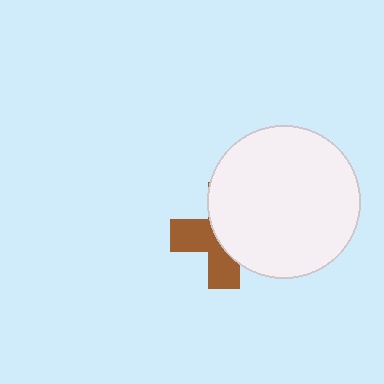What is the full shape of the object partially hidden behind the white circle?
The partially hidden object is a brown cross.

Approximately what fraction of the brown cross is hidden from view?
Roughly 56% of the brown cross is hidden behind the white circle.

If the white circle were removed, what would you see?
You would see the complete brown cross.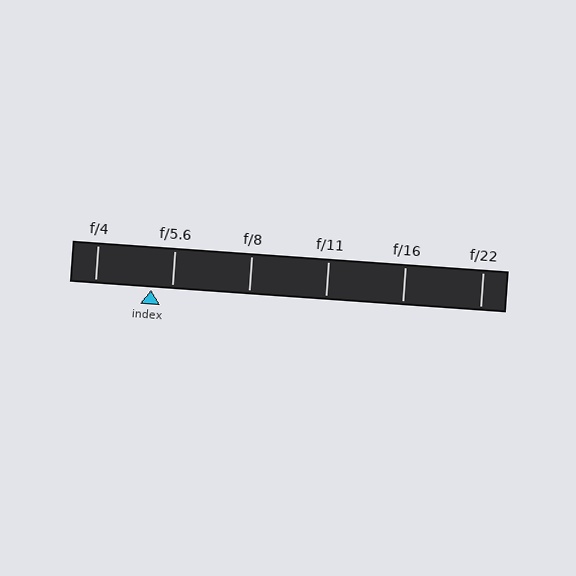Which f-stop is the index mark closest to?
The index mark is closest to f/5.6.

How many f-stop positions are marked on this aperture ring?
There are 6 f-stop positions marked.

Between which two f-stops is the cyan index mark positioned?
The index mark is between f/4 and f/5.6.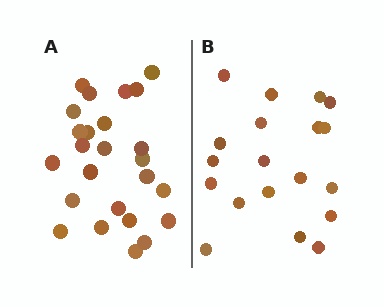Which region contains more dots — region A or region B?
Region A (the left region) has more dots.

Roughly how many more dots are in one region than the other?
Region A has about 6 more dots than region B.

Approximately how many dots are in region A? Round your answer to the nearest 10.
About 20 dots. (The exact count is 25, which rounds to 20.)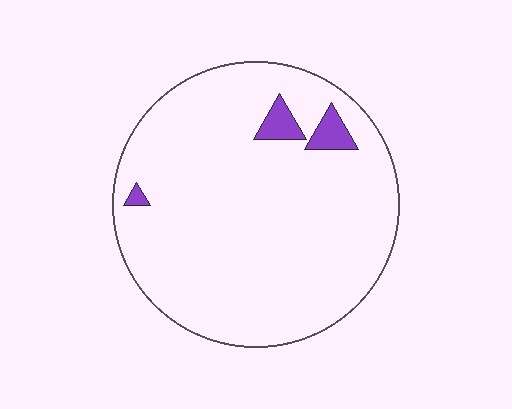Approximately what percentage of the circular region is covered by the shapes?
Approximately 5%.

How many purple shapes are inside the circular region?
3.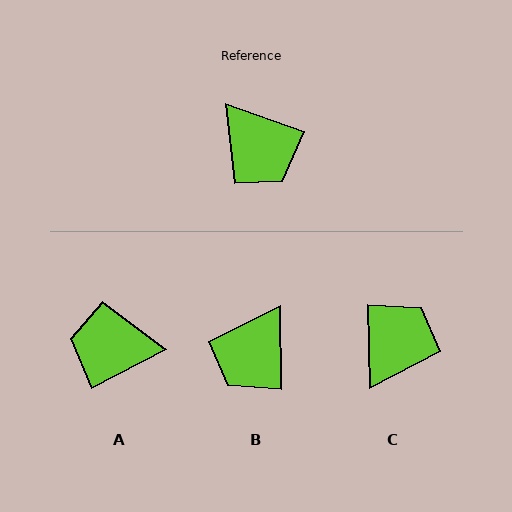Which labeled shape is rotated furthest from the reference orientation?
A, about 133 degrees away.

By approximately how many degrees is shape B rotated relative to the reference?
Approximately 70 degrees clockwise.